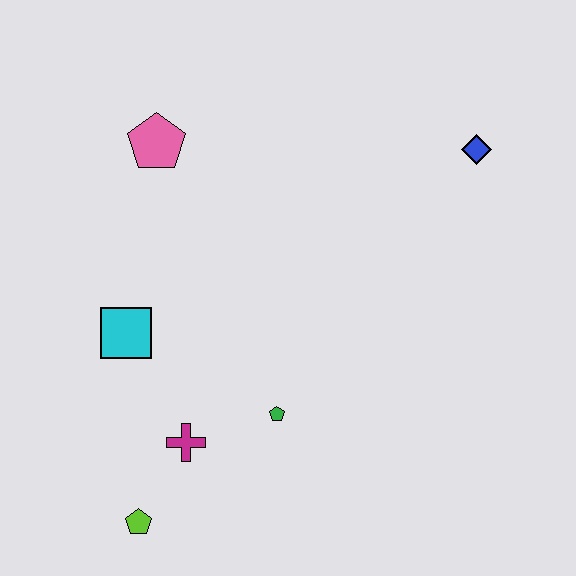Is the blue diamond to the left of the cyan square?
No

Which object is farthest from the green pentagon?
The blue diamond is farthest from the green pentagon.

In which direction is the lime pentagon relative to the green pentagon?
The lime pentagon is to the left of the green pentagon.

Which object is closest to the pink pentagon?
The cyan square is closest to the pink pentagon.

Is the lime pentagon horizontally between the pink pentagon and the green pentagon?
No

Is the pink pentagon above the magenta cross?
Yes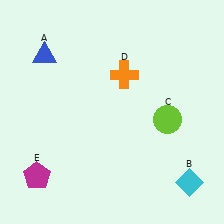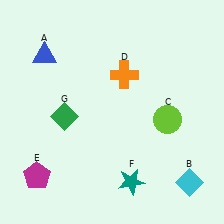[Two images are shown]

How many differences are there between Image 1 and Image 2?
There are 2 differences between the two images.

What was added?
A teal star (F), a green diamond (G) were added in Image 2.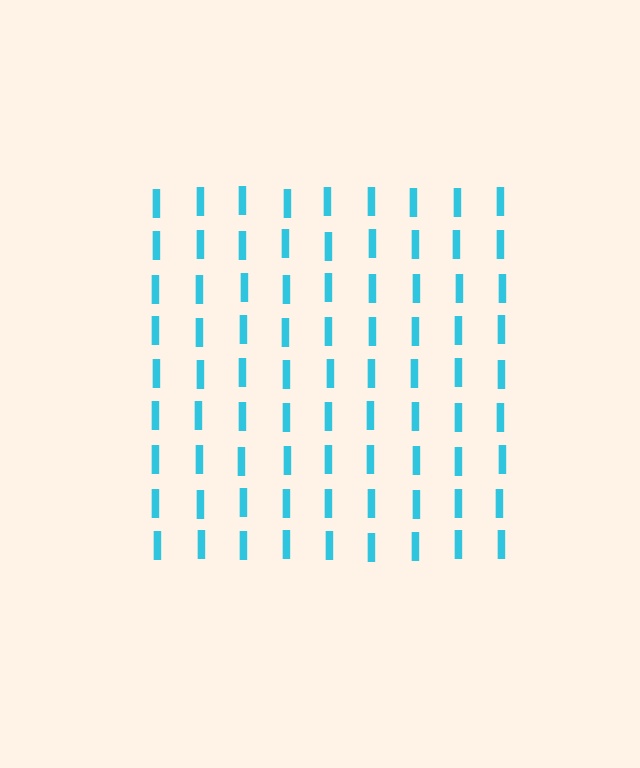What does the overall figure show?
The overall figure shows a square.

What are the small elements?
The small elements are letter I's.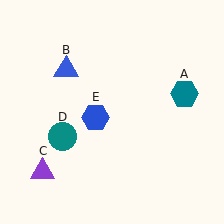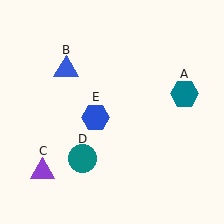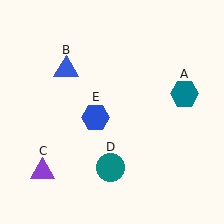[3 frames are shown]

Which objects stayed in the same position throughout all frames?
Teal hexagon (object A) and blue triangle (object B) and purple triangle (object C) and blue hexagon (object E) remained stationary.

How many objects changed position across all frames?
1 object changed position: teal circle (object D).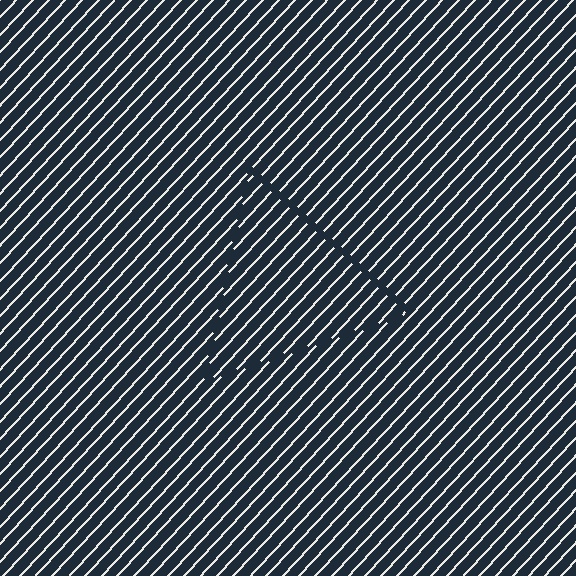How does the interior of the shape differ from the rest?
The interior of the shape contains the same grating, shifted by half a period — the contour is defined by the phase discontinuity where line-ends from the inner and outer gratings abut.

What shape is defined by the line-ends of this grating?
An illusory triangle. The interior of the shape contains the same grating, shifted by half a period — the contour is defined by the phase discontinuity where line-ends from the inner and outer gratings abut.